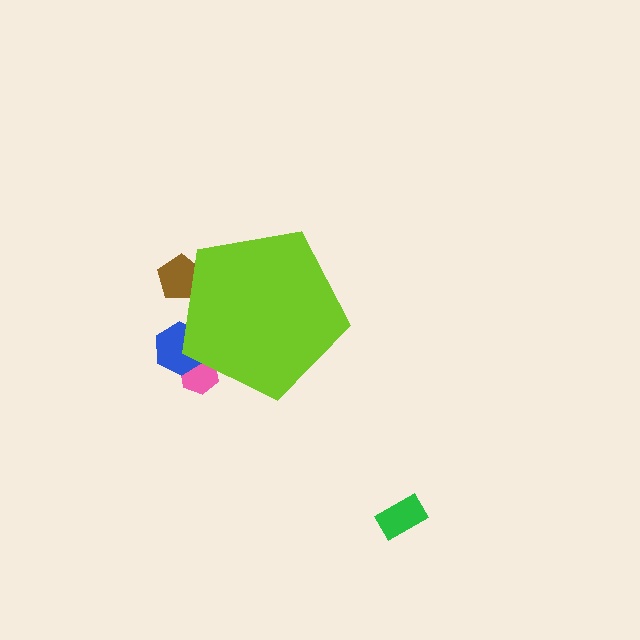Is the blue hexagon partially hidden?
Yes, the blue hexagon is partially hidden behind the lime pentagon.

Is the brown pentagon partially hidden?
Yes, the brown pentagon is partially hidden behind the lime pentagon.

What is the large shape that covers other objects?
A lime pentagon.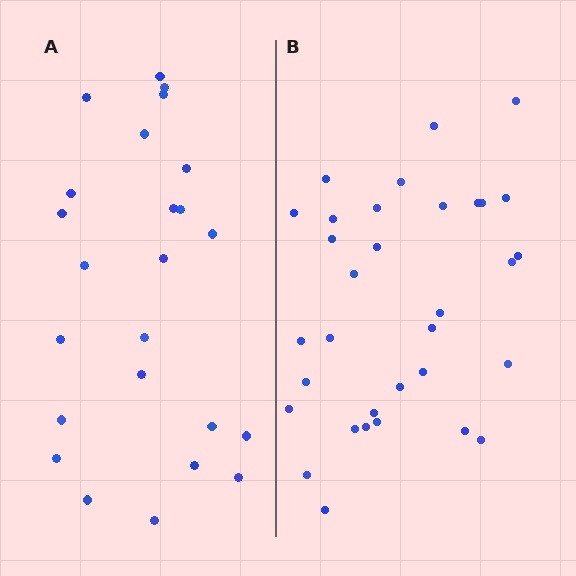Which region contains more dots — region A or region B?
Region B (the right region) has more dots.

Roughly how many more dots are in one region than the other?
Region B has roughly 8 or so more dots than region A.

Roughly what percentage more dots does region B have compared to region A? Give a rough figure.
About 40% more.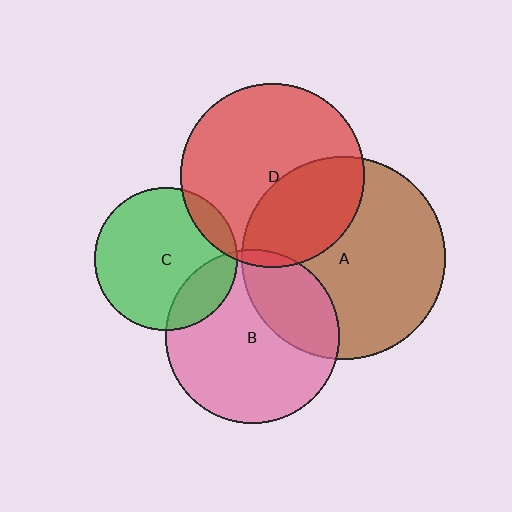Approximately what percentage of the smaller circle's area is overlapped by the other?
Approximately 35%.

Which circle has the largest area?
Circle A (brown).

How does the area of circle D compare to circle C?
Approximately 1.6 times.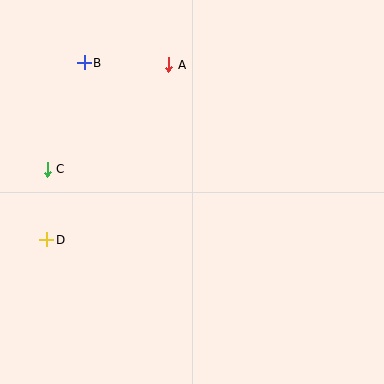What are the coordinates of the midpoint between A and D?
The midpoint between A and D is at (108, 152).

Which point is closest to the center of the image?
Point A at (169, 65) is closest to the center.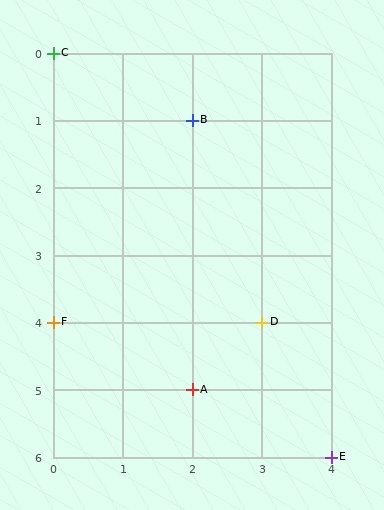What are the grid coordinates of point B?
Point B is at grid coordinates (2, 1).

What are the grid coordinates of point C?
Point C is at grid coordinates (0, 0).